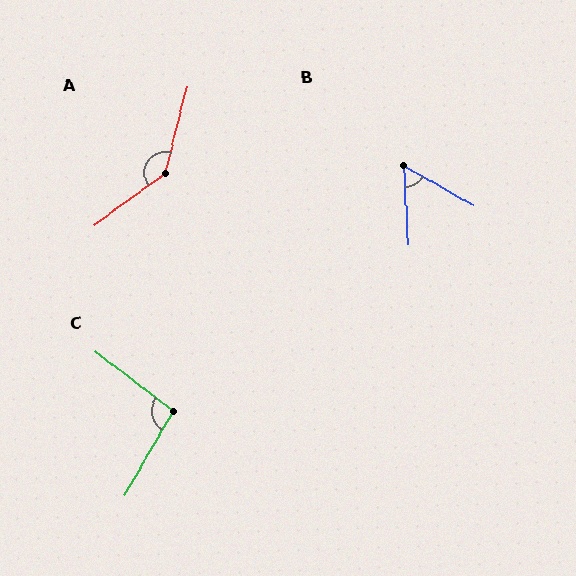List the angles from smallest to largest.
B (58°), C (98°), A (141°).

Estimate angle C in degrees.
Approximately 98 degrees.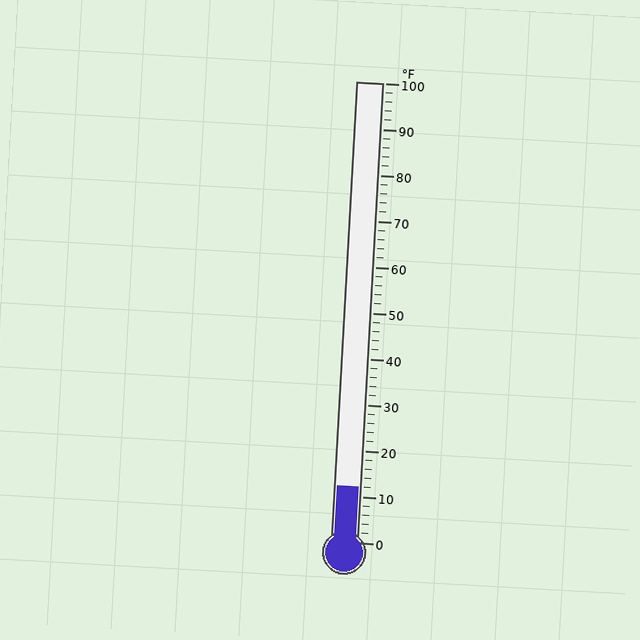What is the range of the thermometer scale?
The thermometer scale ranges from 0°F to 100°F.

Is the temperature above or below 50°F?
The temperature is below 50°F.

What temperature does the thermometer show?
The thermometer shows approximately 12°F.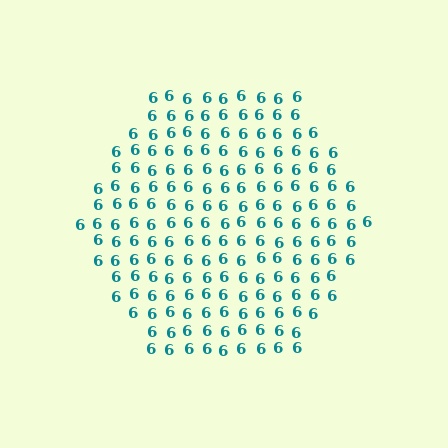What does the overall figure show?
The overall figure shows a hexagon.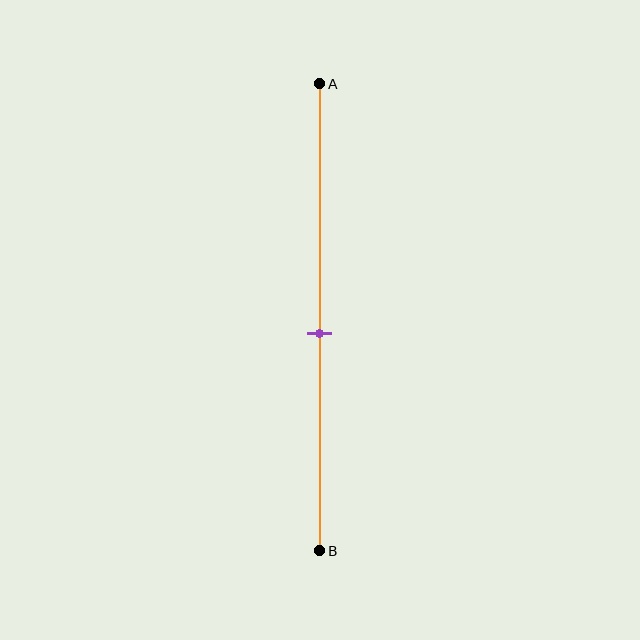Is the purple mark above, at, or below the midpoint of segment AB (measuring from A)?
The purple mark is below the midpoint of segment AB.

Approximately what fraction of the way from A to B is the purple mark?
The purple mark is approximately 55% of the way from A to B.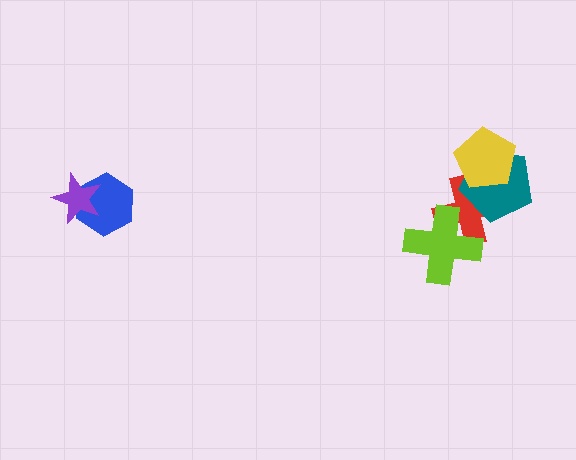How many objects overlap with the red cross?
3 objects overlap with the red cross.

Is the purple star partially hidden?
No, no other shape covers it.